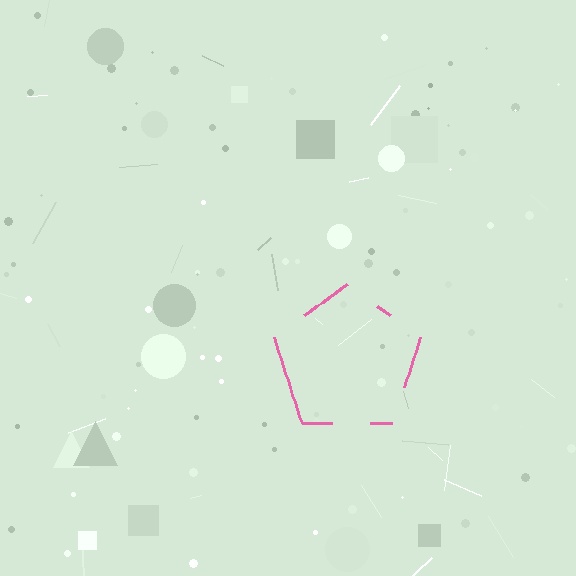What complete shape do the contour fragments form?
The contour fragments form a pentagon.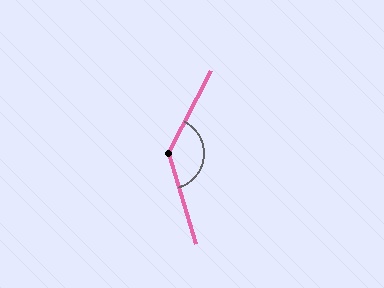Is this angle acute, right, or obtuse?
It is obtuse.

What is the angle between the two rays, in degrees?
Approximately 136 degrees.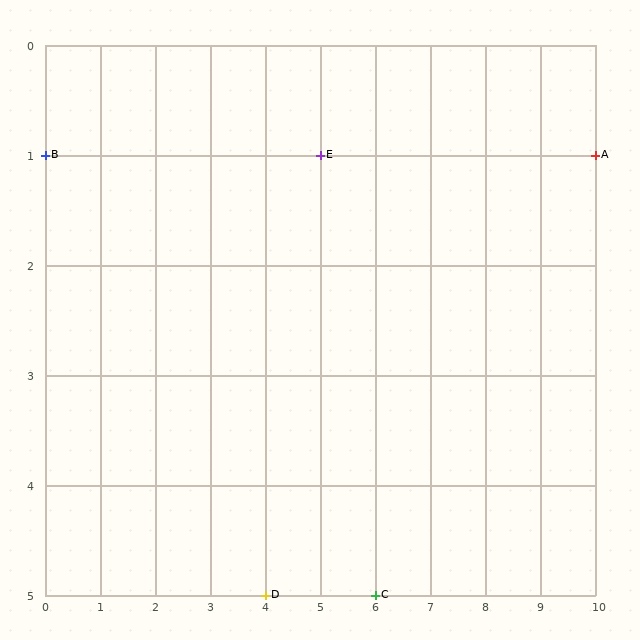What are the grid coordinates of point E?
Point E is at grid coordinates (5, 1).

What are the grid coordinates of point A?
Point A is at grid coordinates (10, 1).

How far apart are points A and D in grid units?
Points A and D are 6 columns and 4 rows apart (about 7.2 grid units diagonally).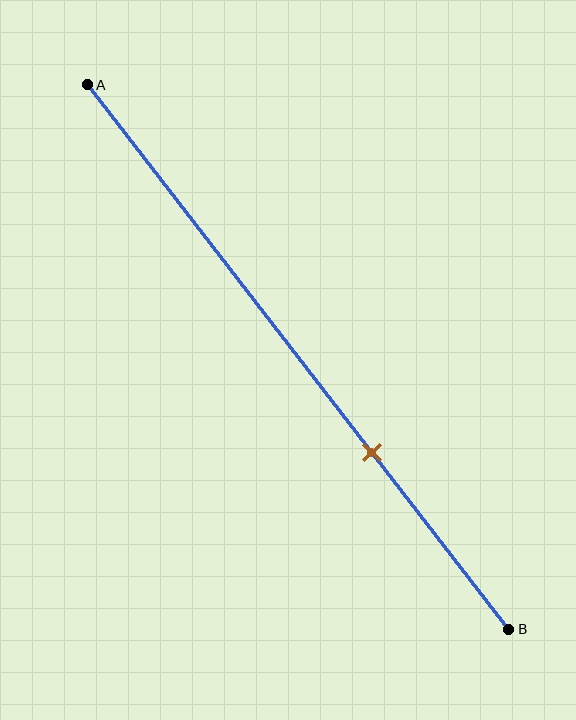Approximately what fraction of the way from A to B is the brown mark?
The brown mark is approximately 70% of the way from A to B.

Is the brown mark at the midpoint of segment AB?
No, the mark is at about 70% from A, not at the 50% midpoint.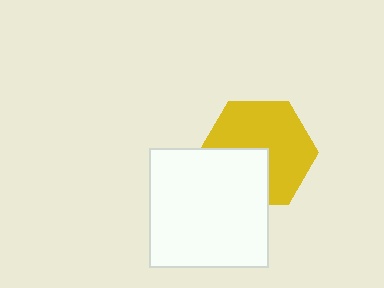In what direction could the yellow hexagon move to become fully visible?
The yellow hexagon could move toward the upper-right. That would shift it out from behind the white square entirely.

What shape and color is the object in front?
The object in front is a white square.